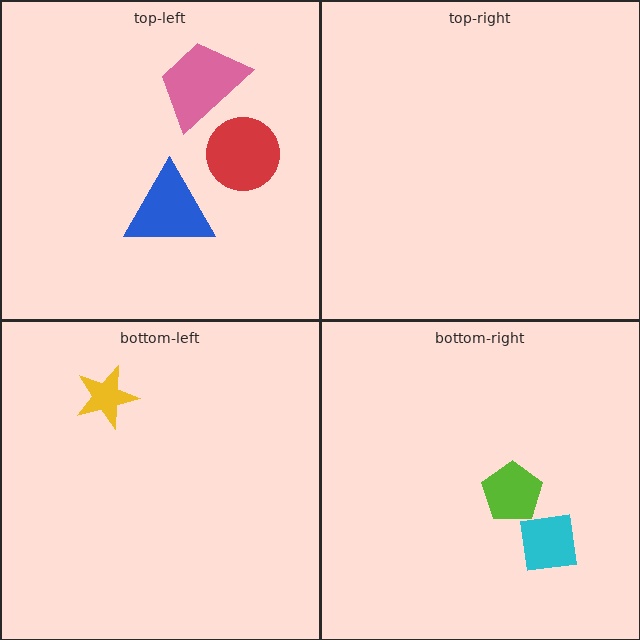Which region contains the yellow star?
The bottom-left region.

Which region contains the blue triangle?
The top-left region.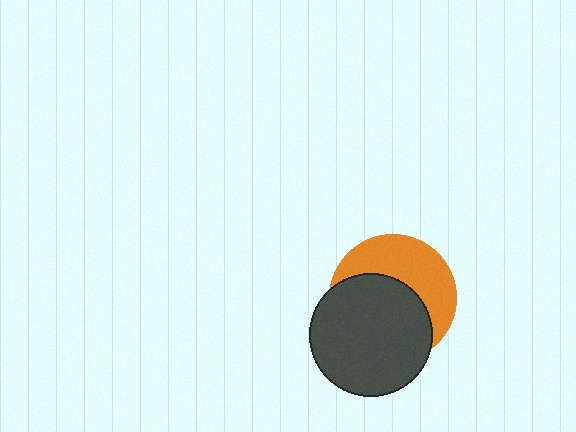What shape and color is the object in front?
The object in front is a dark gray circle.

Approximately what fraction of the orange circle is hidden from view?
Roughly 55% of the orange circle is hidden behind the dark gray circle.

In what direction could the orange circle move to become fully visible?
The orange circle could move toward the upper-right. That would shift it out from behind the dark gray circle entirely.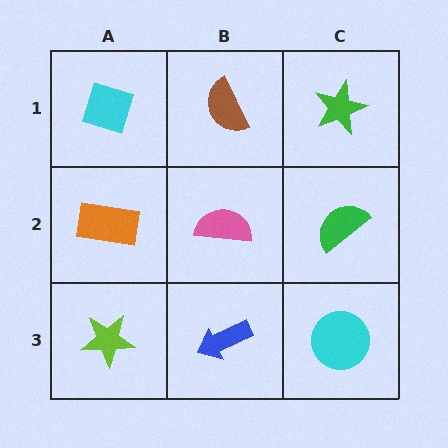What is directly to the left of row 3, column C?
A blue arrow.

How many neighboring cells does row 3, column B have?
3.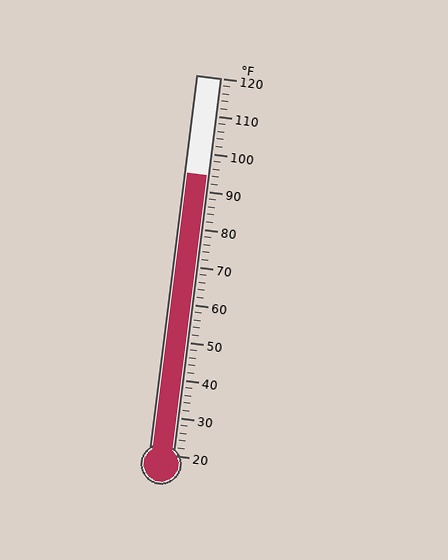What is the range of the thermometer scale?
The thermometer scale ranges from 20°F to 120°F.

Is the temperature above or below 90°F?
The temperature is above 90°F.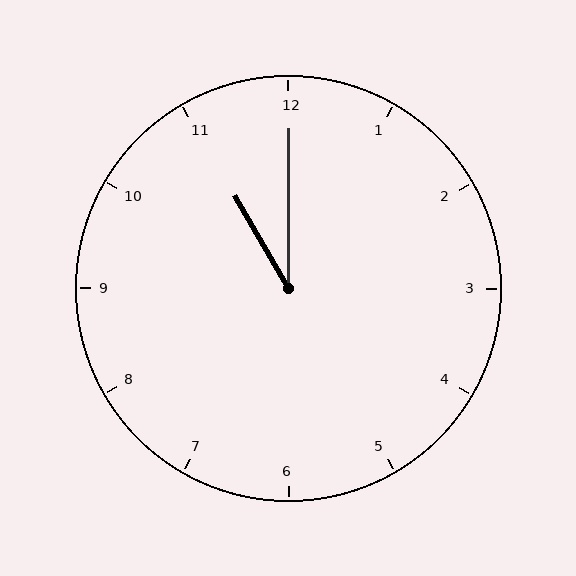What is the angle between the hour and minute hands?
Approximately 30 degrees.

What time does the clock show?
11:00.